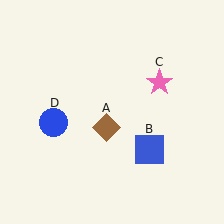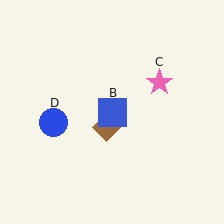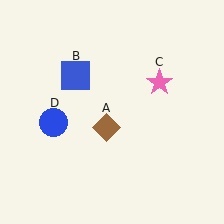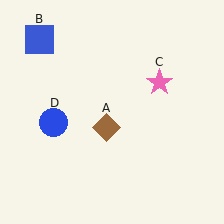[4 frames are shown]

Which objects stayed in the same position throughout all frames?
Brown diamond (object A) and pink star (object C) and blue circle (object D) remained stationary.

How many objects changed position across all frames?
1 object changed position: blue square (object B).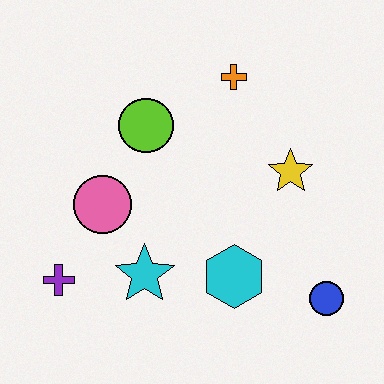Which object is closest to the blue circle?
The cyan hexagon is closest to the blue circle.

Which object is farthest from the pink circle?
The blue circle is farthest from the pink circle.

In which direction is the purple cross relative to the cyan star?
The purple cross is to the left of the cyan star.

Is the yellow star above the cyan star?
Yes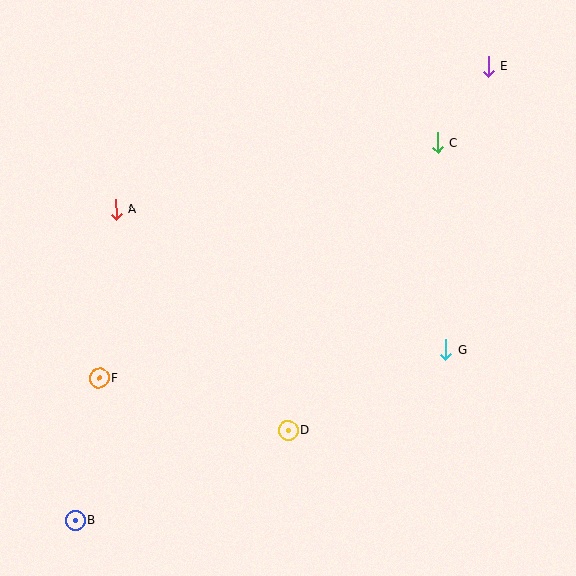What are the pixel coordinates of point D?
Point D is at (288, 430).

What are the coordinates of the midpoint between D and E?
The midpoint between D and E is at (388, 248).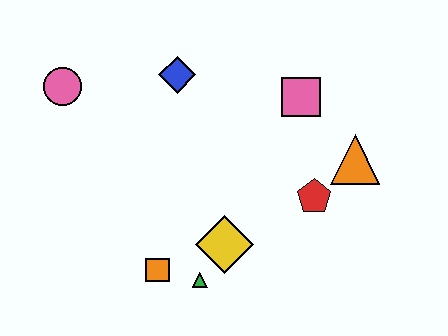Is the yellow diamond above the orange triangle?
No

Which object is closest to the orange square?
The green triangle is closest to the orange square.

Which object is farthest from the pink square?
The pink circle is farthest from the pink square.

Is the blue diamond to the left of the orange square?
No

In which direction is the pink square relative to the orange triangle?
The pink square is above the orange triangle.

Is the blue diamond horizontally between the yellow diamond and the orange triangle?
No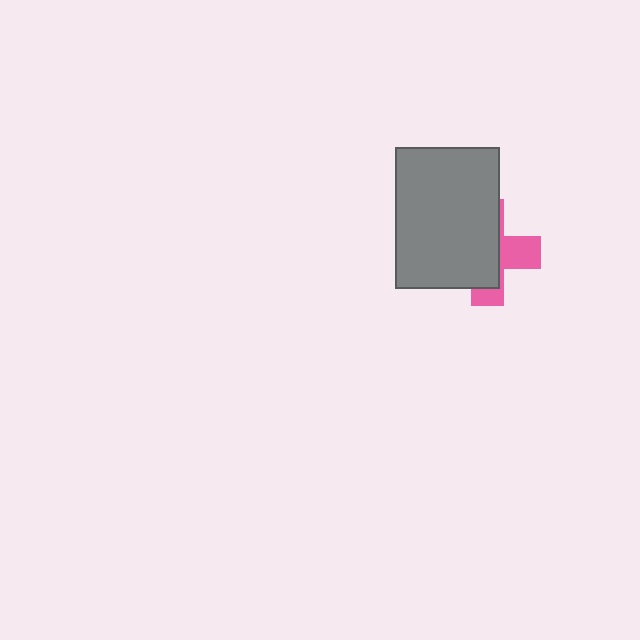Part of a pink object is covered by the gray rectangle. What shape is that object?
It is a cross.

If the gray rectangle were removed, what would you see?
You would see the complete pink cross.